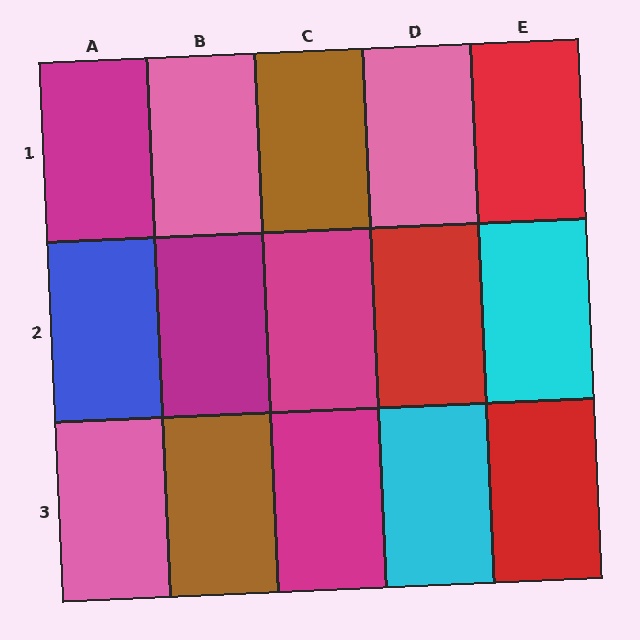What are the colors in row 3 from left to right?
Pink, brown, magenta, cyan, red.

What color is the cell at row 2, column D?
Red.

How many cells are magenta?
4 cells are magenta.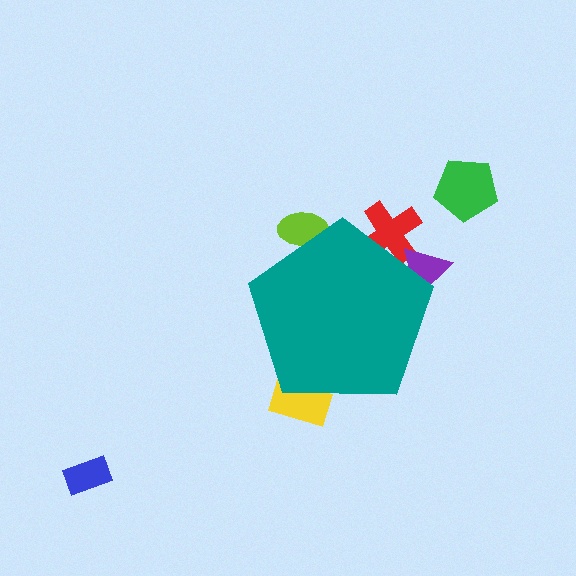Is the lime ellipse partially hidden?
Yes, the lime ellipse is partially hidden behind the teal pentagon.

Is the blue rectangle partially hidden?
No, the blue rectangle is fully visible.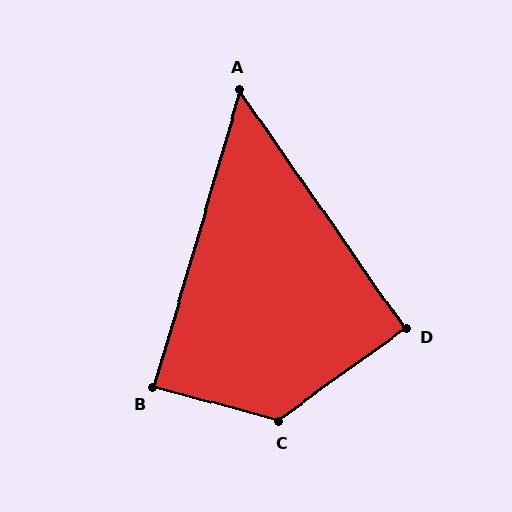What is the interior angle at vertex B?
Approximately 89 degrees (approximately right).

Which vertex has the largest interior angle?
C, at approximately 129 degrees.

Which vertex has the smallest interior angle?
A, at approximately 51 degrees.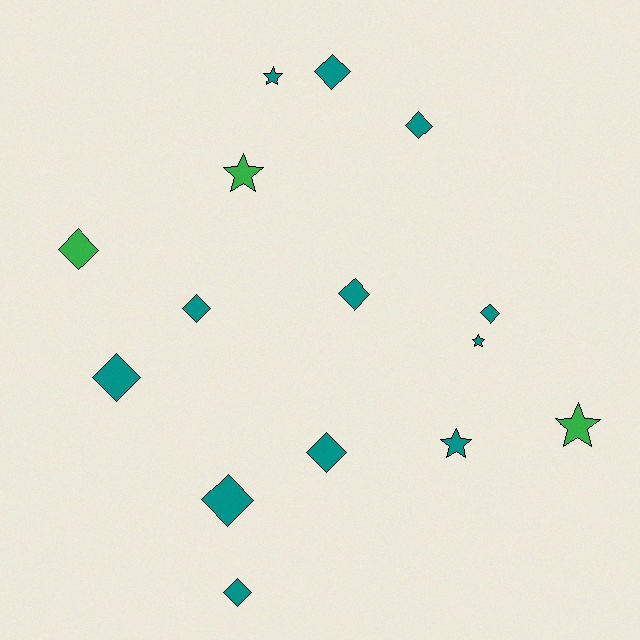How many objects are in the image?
There are 15 objects.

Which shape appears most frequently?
Diamond, with 10 objects.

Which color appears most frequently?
Teal, with 12 objects.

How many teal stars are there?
There are 3 teal stars.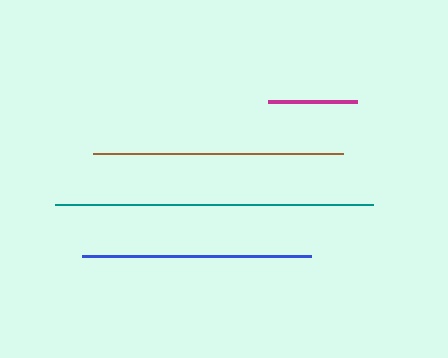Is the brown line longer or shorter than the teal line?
The teal line is longer than the brown line.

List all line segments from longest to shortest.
From longest to shortest: teal, brown, blue, magenta.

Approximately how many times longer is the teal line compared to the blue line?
The teal line is approximately 1.4 times the length of the blue line.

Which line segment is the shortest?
The magenta line is the shortest at approximately 88 pixels.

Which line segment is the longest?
The teal line is the longest at approximately 318 pixels.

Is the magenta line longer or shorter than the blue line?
The blue line is longer than the magenta line.